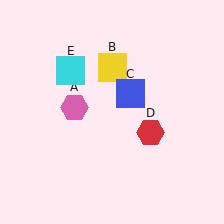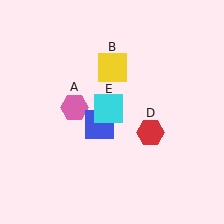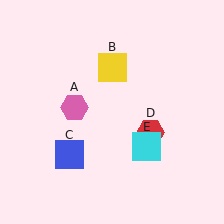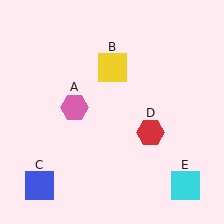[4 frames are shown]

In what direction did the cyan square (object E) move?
The cyan square (object E) moved down and to the right.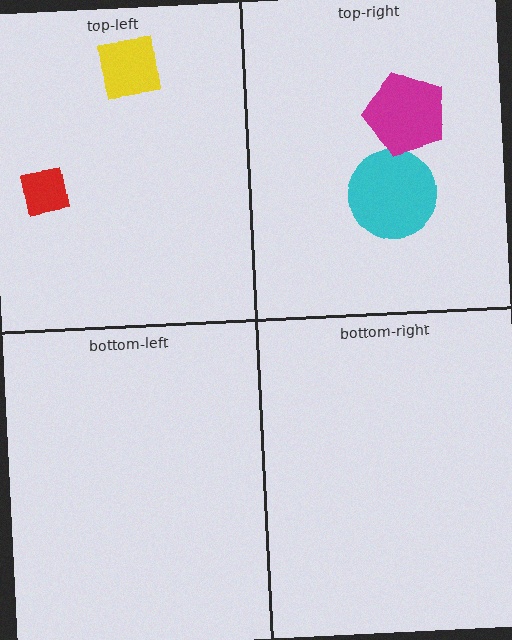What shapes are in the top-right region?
The cyan circle, the magenta pentagon.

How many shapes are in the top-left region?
2.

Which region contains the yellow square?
The top-left region.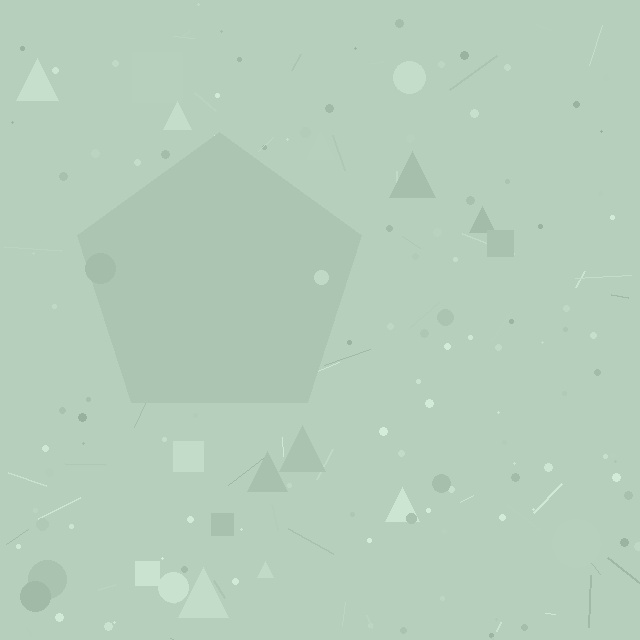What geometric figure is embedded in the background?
A pentagon is embedded in the background.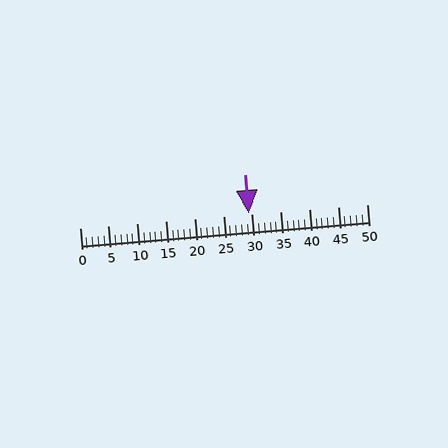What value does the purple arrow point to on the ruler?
The purple arrow points to approximately 30.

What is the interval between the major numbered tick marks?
The major tick marks are spaced 5 units apart.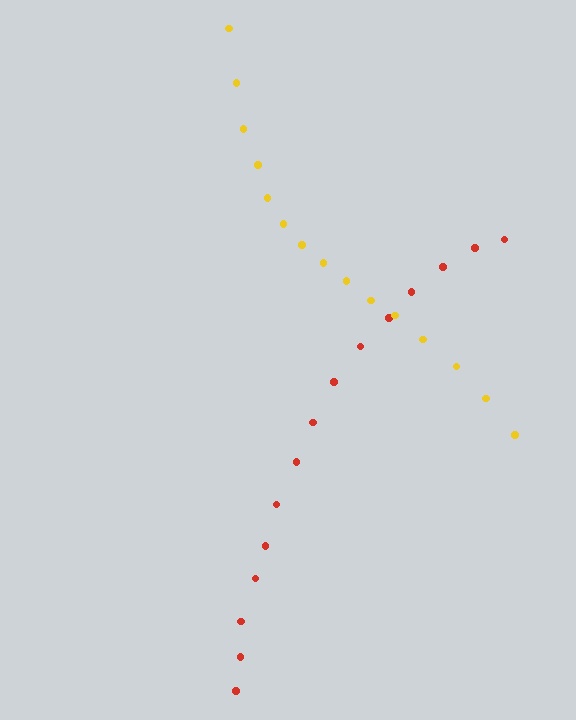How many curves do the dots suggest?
There are 2 distinct paths.